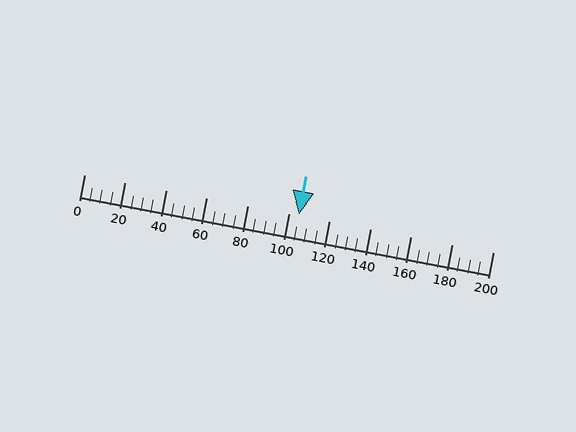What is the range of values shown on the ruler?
The ruler shows values from 0 to 200.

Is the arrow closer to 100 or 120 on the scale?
The arrow is closer to 100.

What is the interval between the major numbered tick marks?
The major tick marks are spaced 20 units apart.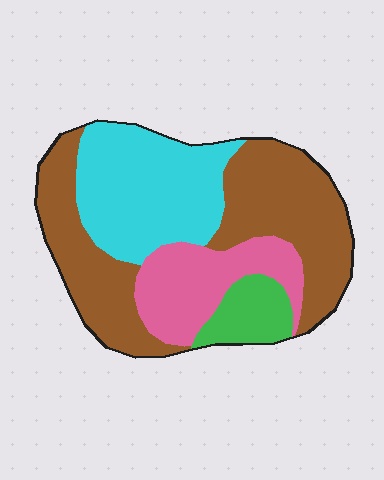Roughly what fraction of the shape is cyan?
Cyan covers around 30% of the shape.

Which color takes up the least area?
Green, at roughly 10%.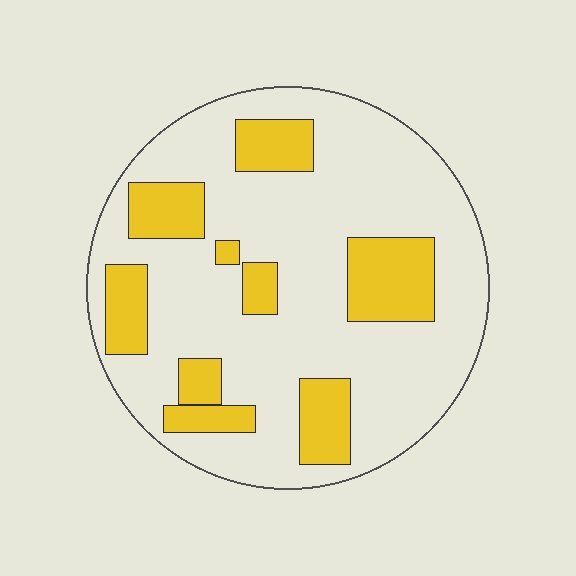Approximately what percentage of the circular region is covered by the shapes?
Approximately 25%.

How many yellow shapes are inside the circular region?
9.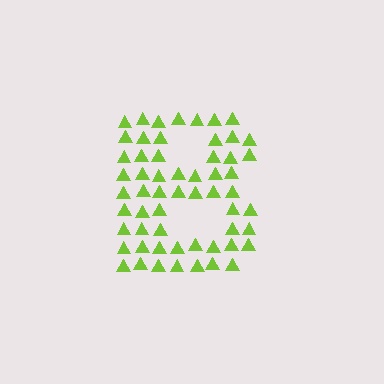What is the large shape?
The large shape is the letter B.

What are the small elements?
The small elements are triangles.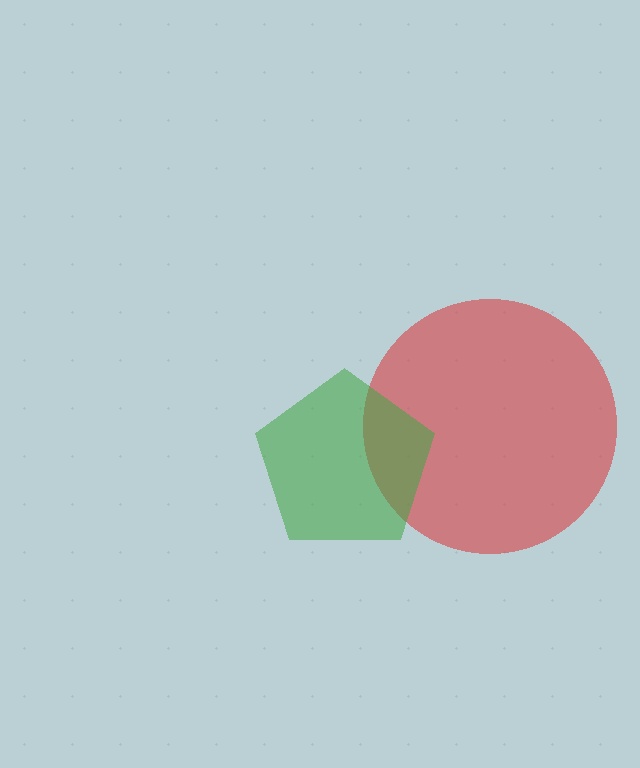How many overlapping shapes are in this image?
There are 2 overlapping shapes in the image.